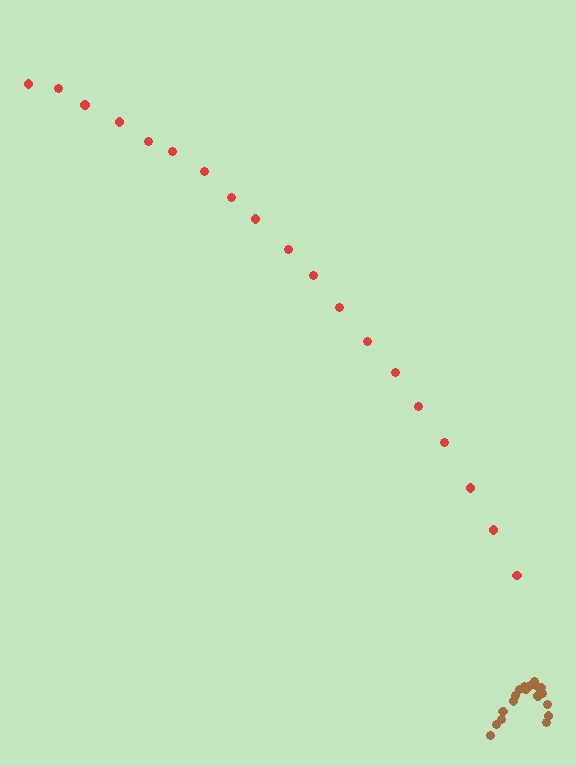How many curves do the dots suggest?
There are 2 distinct paths.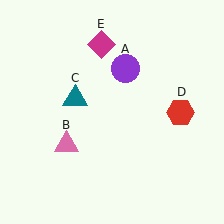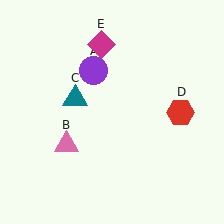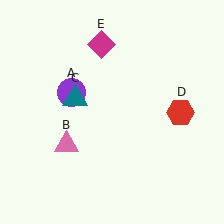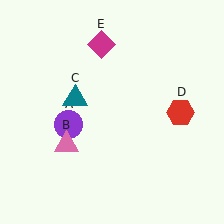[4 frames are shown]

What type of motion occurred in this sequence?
The purple circle (object A) rotated counterclockwise around the center of the scene.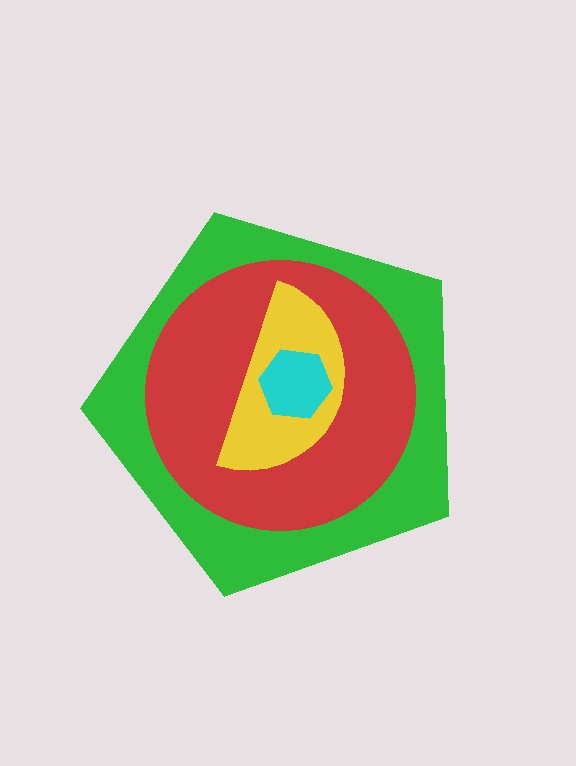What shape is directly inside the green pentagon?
The red circle.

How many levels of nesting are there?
4.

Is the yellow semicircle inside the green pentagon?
Yes.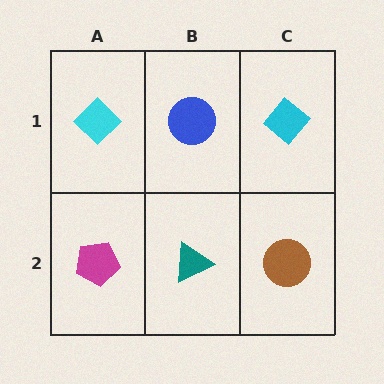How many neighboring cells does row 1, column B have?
3.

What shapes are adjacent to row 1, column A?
A magenta pentagon (row 2, column A), a blue circle (row 1, column B).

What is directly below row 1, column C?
A brown circle.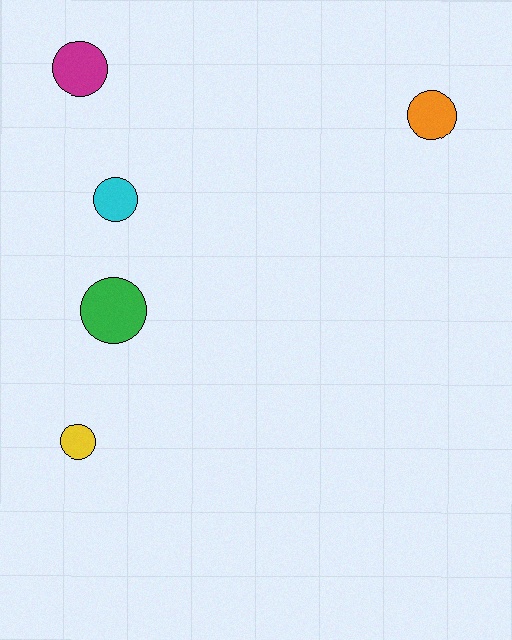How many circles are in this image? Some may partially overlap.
There are 5 circles.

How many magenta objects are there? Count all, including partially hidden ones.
There is 1 magenta object.